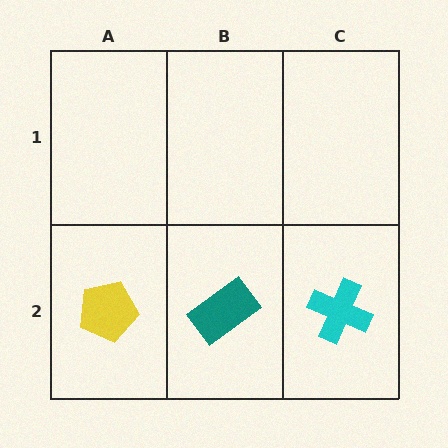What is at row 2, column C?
A cyan cross.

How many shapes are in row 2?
3 shapes.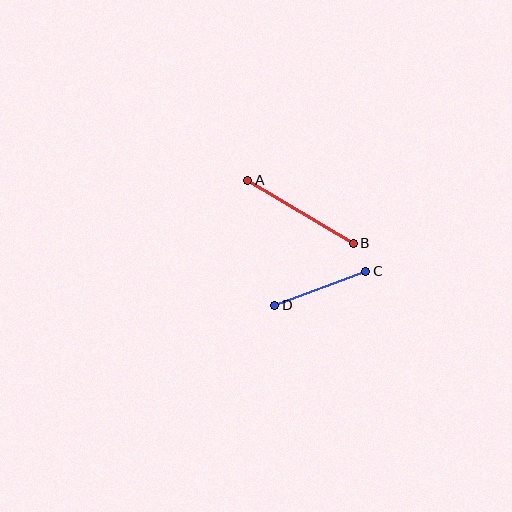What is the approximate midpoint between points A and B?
The midpoint is at approximately (301, 212) pixels.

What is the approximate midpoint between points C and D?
The midpoint is at approximately (320, 288) pixels.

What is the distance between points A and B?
The distance is approximately 123 pixels.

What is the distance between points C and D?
The distance is approximately 97 pixels.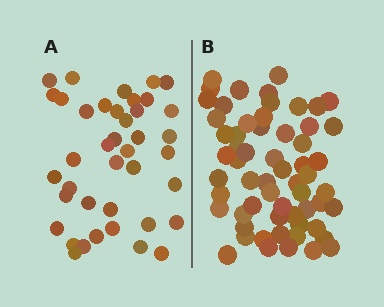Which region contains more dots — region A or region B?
Region B (the right region) has more dots.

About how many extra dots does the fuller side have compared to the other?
Region B has approximately 20 more dots than region A.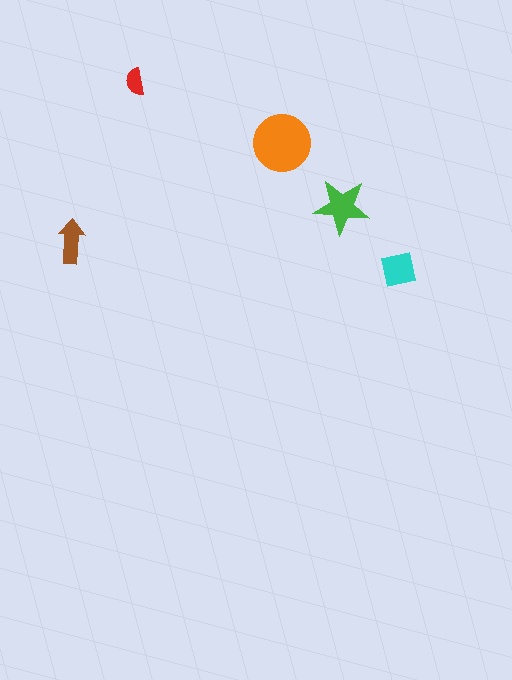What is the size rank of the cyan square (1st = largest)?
3rd.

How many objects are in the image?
There are 5 objects in the image.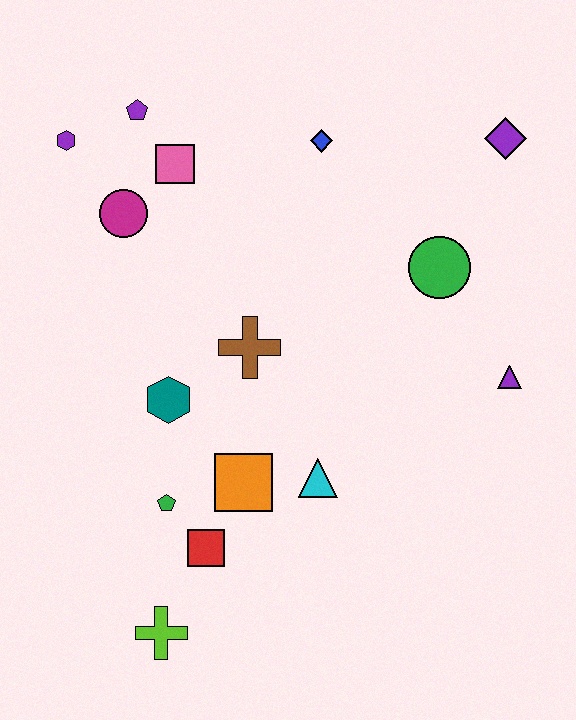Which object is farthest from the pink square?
The lime cross is farthest from the pink square.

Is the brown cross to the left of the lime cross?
No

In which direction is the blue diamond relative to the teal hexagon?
The blue diamond is above the teal hexagon.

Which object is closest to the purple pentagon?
The pink square is closest to the purple pentagon.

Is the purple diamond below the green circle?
No